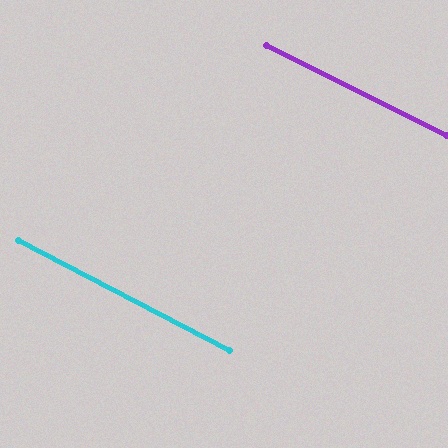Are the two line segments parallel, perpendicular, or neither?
Parallel — their directions differ by only 0.8°.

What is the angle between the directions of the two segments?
Approximately 1 degree.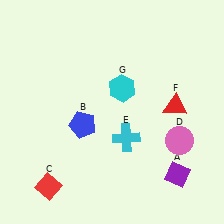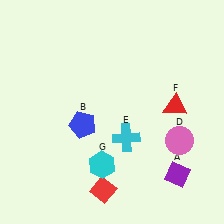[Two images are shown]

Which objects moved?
The objects that moved are: the red diamond (C), the cyan hexagon (G).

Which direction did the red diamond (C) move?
The red diamond (C) moved right.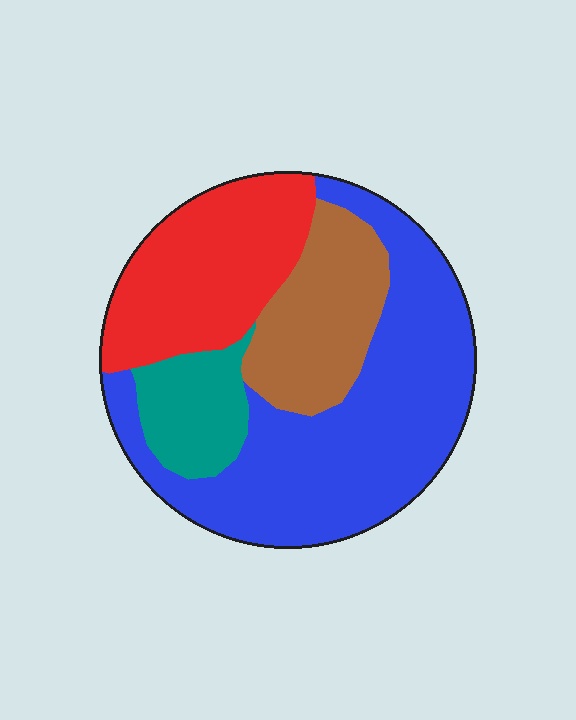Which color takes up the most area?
Blue, at roughly 45%.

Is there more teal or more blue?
Blue.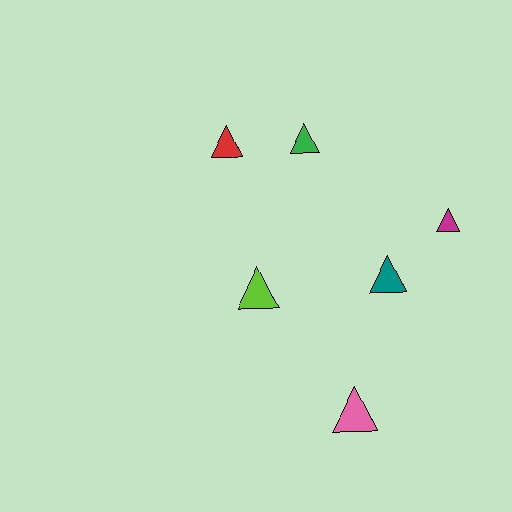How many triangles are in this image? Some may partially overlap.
There are 6 triangles.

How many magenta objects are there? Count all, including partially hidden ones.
There is 1 magenta object.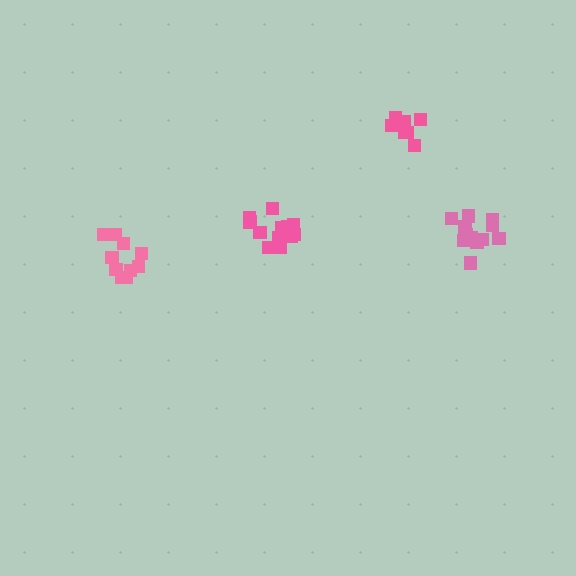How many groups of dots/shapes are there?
There are 4 groups.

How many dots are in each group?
Group 1: 12 dots, Group 2: 13 dots, Group 3: 8 dots, Group 4: 10 dots (43 total).